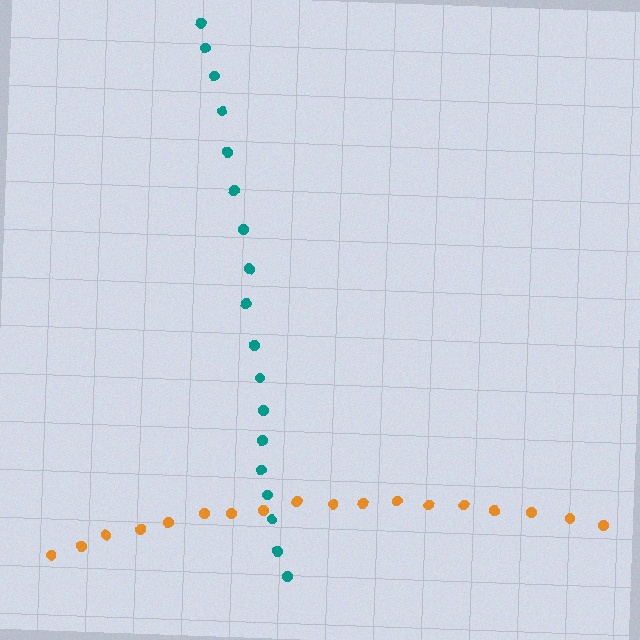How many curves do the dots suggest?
There are 2 distinct paths.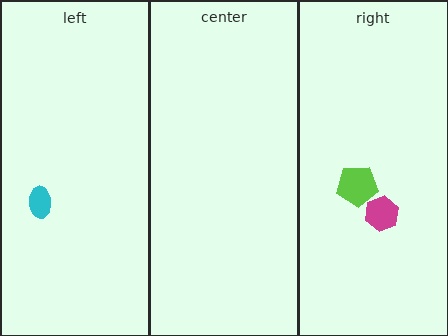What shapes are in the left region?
The cyan ellipse.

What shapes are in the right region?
The magenta hexagon, the lime pentagon.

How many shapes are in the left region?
1.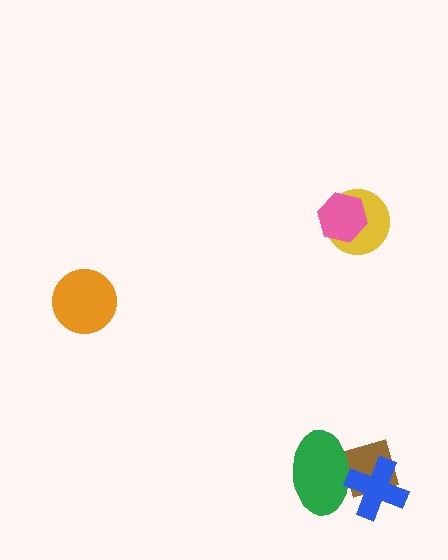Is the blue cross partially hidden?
No, no other shape covers it.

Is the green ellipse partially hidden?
Yes, it is partially covered by another shape.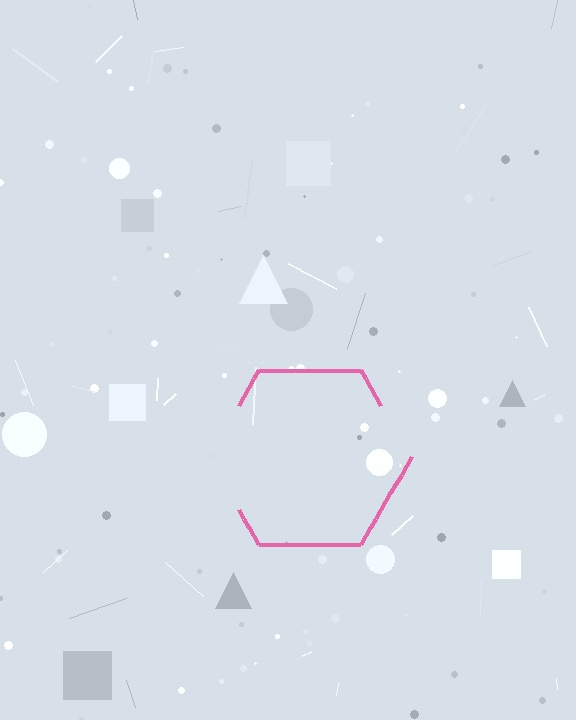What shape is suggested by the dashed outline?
The dashed outline suggests a hexagon.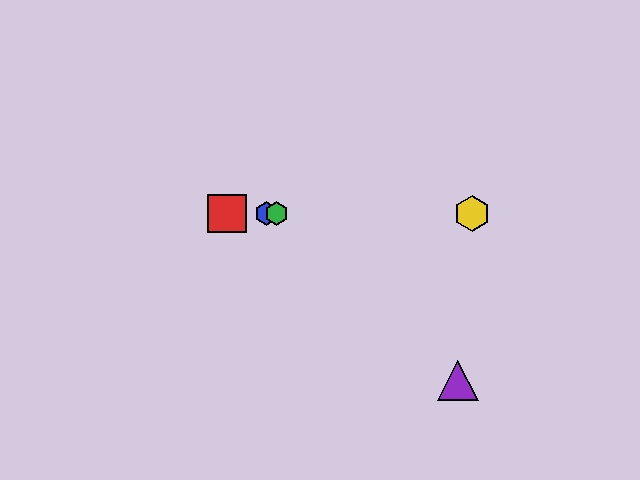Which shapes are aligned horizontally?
The red square, the blue hexagon, the green hexagon, the yellow hexagon are aligned horizontally.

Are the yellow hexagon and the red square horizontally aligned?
Yes, both are at y≈214.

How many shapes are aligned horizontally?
4 shapes (the red square, the blue hexagon, the green hexagon, the yellow hexagon) are aligned horizontally.